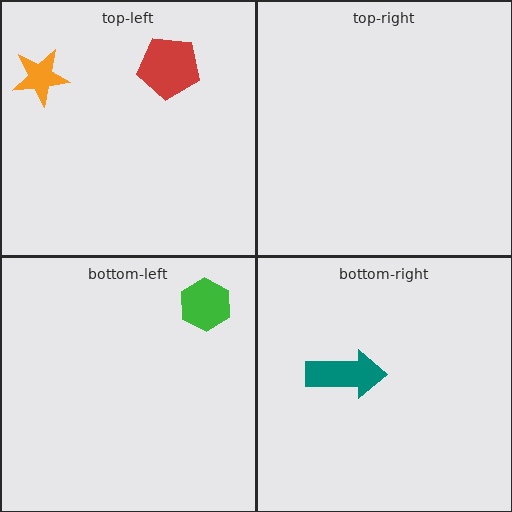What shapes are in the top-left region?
The red pentagon, the orange star.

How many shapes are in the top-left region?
2.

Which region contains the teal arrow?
The bottom-right region.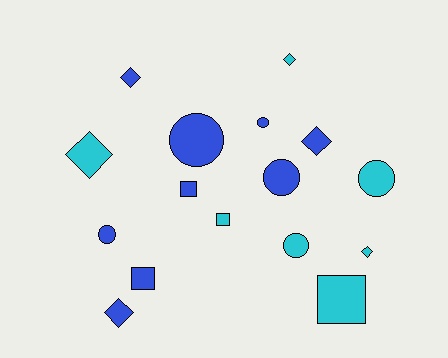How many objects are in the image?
There are 16 objects.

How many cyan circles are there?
There are 2 cyan circles.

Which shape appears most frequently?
Circle, with 6 objects.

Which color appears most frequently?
Blue, with 9 objects.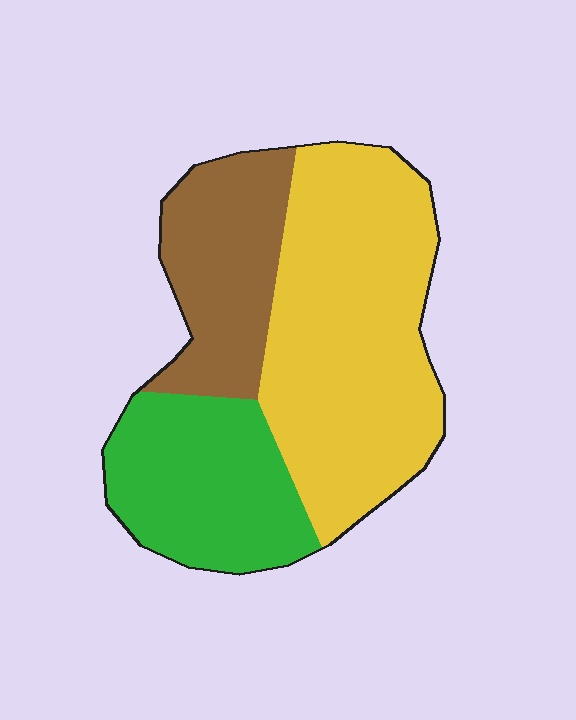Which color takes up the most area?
Yellow, at roughly 50%.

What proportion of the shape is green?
Green takes up between a sixth and a third of the shape.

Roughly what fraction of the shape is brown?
Brown covers about 25% of the shape.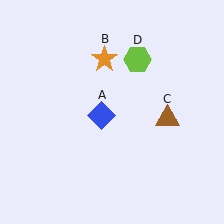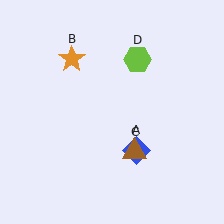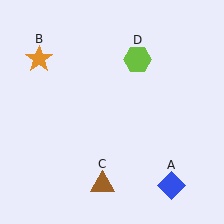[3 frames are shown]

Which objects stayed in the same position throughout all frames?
Lime hexagon (object D) remained stationary.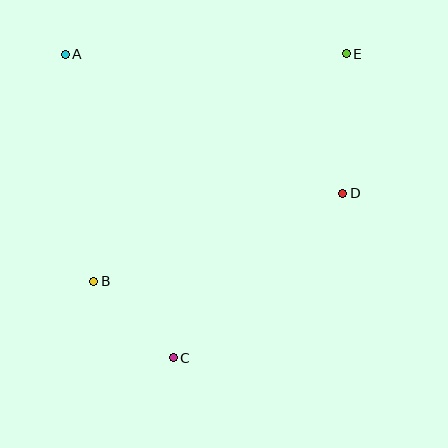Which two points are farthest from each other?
Points C and E are farthest from each other.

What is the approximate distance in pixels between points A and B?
The distance between A and B is approximately 229 pixels.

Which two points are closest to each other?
Points B and C are closest to each other.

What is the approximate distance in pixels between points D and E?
The distance between D and E is approximately 140 pixels.